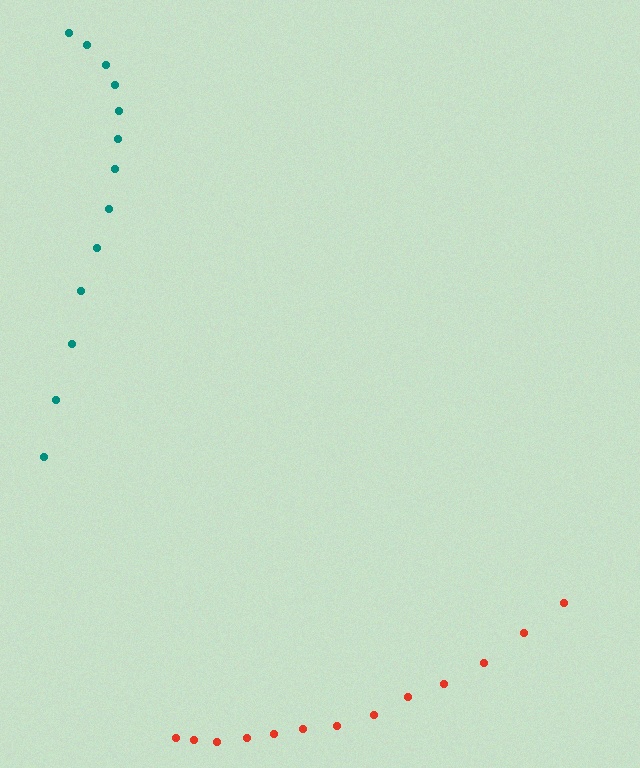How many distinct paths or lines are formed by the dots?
There are 2 distinct paths.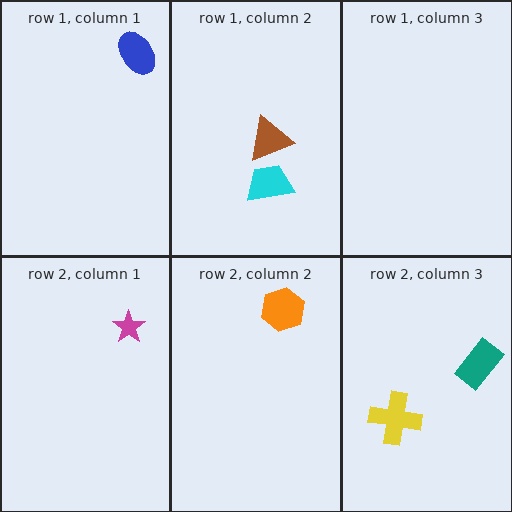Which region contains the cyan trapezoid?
The row 1, column 2 region.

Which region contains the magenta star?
The row 2, column 1 region.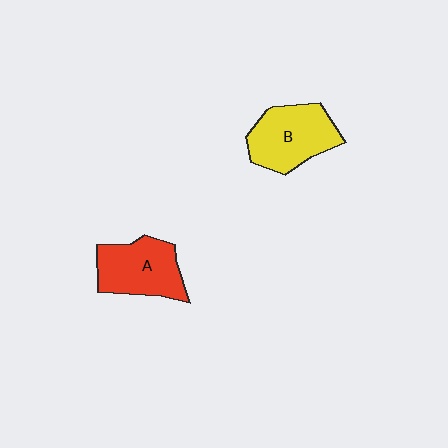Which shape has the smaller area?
Shape A (red).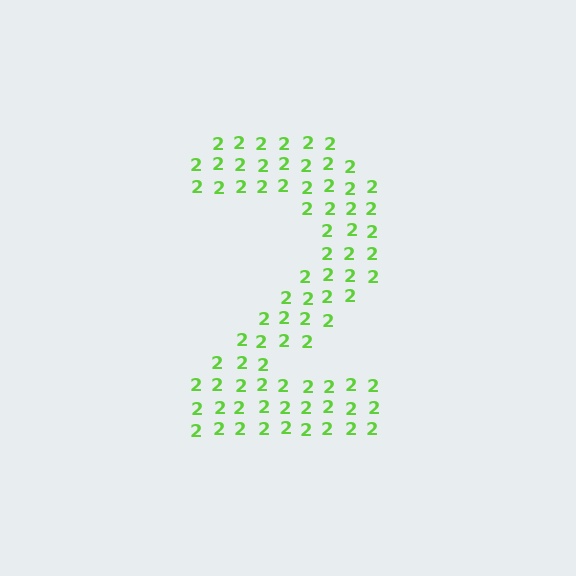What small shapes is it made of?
It is made of small digit 2's.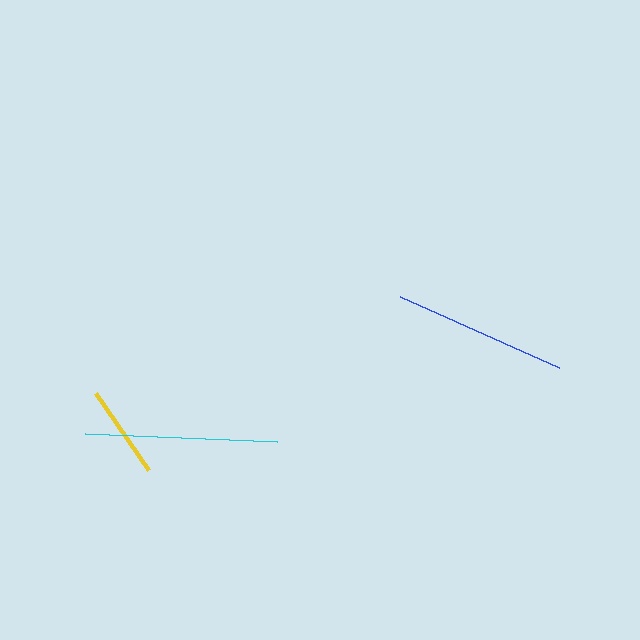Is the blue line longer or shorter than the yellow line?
The blue line is longer than the yellow line.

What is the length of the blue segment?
The blue segment is approximately 175 pixels long.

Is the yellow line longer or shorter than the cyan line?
The cyan line is longer than the yellow line.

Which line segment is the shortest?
The yellow line is the shortest at approximately 94 pixels.